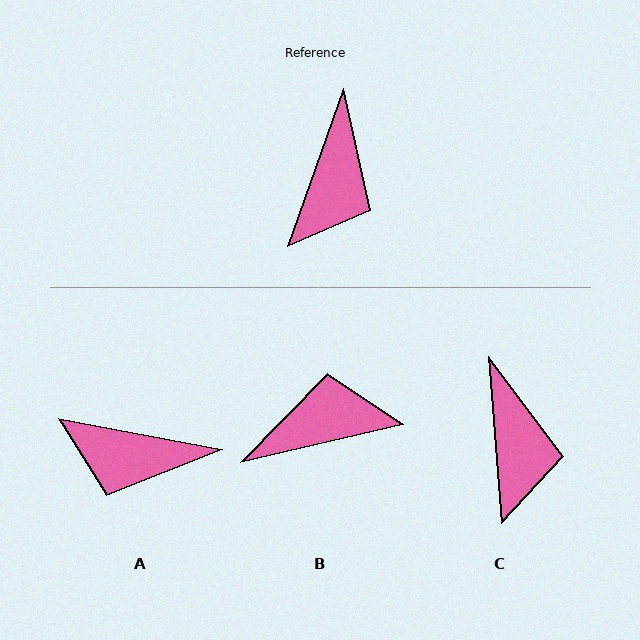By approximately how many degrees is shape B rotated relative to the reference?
Approximately 123 degrees counter-clockwise.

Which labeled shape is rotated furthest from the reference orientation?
B, about 123 degrees away.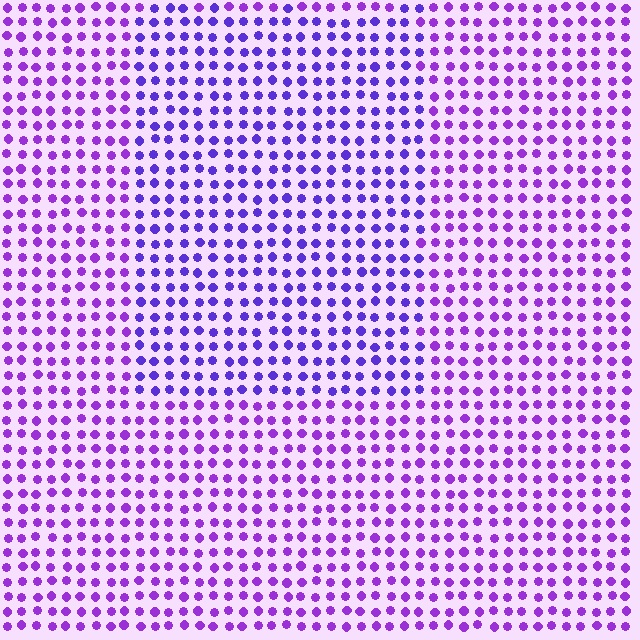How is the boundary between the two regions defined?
The boundary is defined purely by a slight shift in hue (about 23 degrees). Spacing, size, and orientation are identical on both sides.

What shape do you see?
I see a rectangle.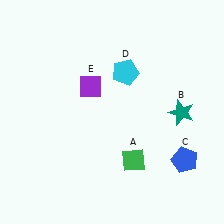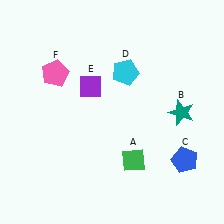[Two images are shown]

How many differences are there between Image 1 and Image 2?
There is 1 difference between the two images.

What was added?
A pink pentagon (F) was added in Image 2.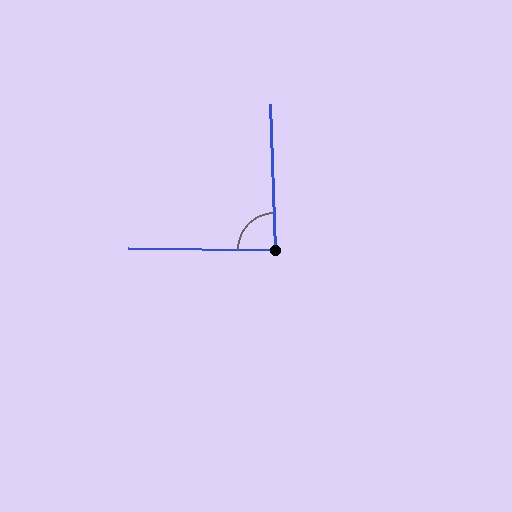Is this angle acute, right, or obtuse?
It is approximately a right angle.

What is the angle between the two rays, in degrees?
Approximately 88 degrees.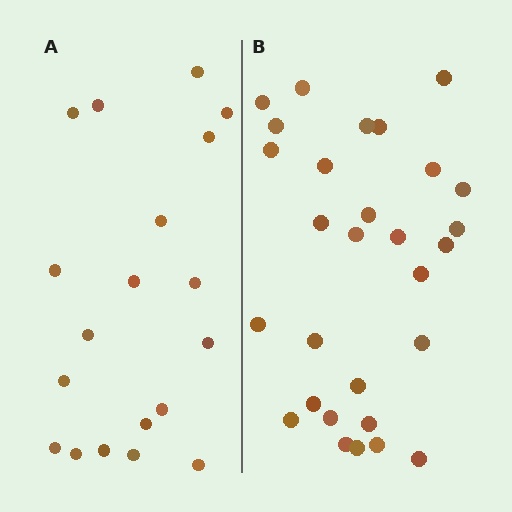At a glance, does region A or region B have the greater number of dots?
Region B (the right region) has more dots.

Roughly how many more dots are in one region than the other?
Region B has roughly 10 or so more dots than region A.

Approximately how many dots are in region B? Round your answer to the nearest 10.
About 30 dots. (The exact count is 29, which rounds to 30.)